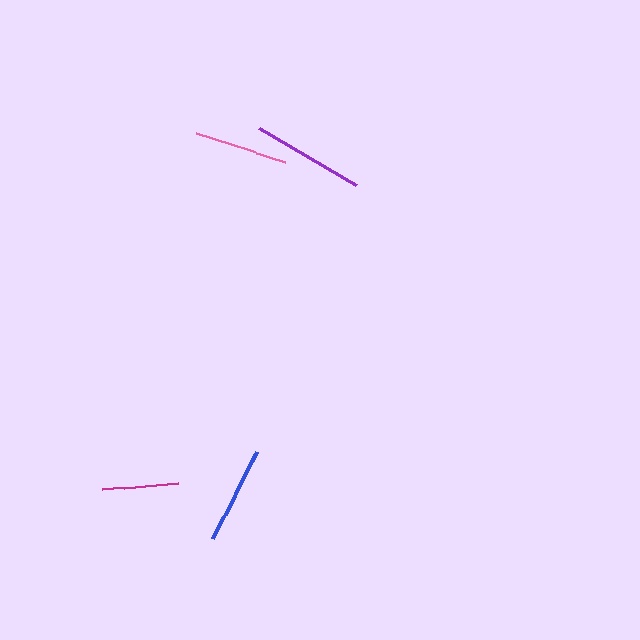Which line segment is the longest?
The purple line is the longest at approximately 113 pixels.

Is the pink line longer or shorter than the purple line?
The purple line is longer than the pink line.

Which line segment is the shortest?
The magenta line is the shortest at approximately 76 pixels.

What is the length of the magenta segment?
The magenta segment is approximately 76 pixels long.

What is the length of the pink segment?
The pink segment is approximately 93 pixels long.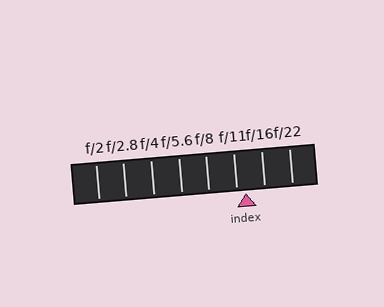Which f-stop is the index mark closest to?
The index mark is closest to f/11.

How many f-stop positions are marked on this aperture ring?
There are 8 f-stop positions marked.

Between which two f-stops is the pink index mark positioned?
The index mark is between f/11 and f/16.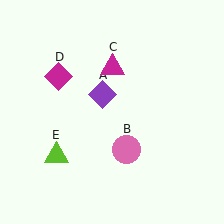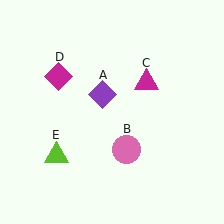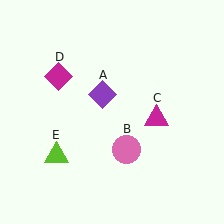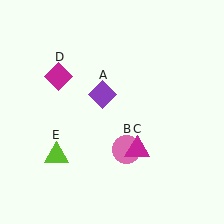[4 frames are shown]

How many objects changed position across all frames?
1 object changed position: magenta triangle (object C).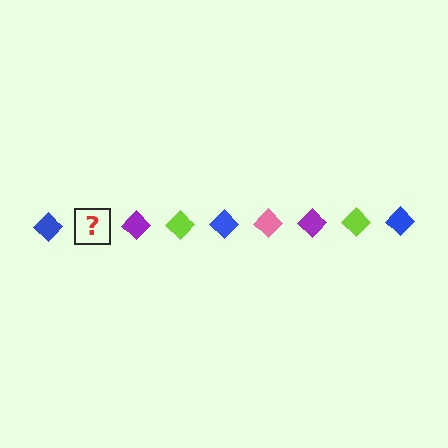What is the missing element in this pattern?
The missing element is a pink diamond.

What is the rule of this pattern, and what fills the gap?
The rule is that the pattern cycles through blue, pink, purple, lime diamonds. The gap should be filled with a pink diamond.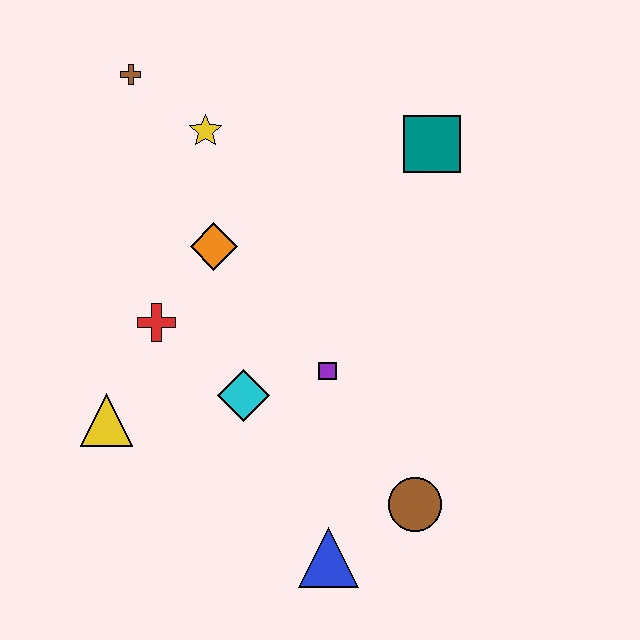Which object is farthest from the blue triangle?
The brown cross is farthest from the blue triangle.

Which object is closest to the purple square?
The cyan diamond is closest to the purple square.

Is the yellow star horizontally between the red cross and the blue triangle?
Yes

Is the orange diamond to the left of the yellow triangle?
No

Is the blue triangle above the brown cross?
No